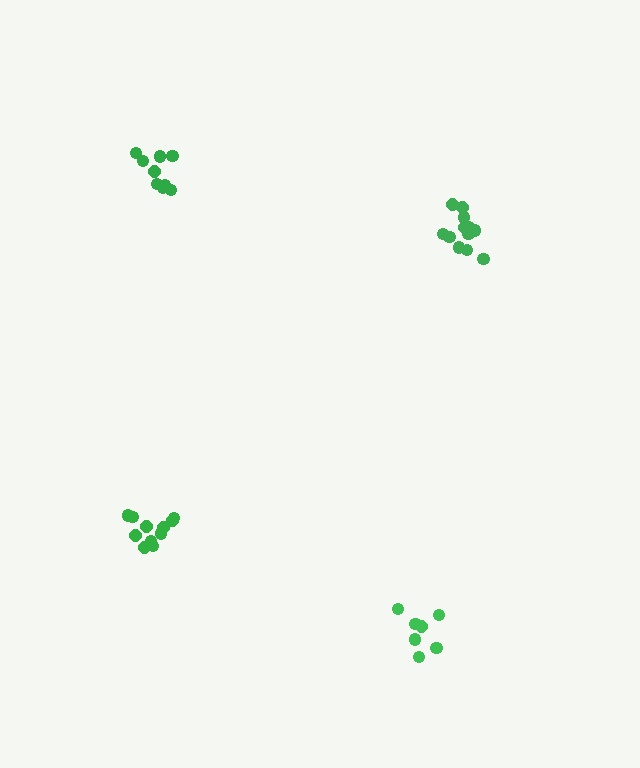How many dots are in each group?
Group 1: 9 dots, Group 2: 7 dots, Group 3: 12 dots, Group 4: 11 dots (39 total).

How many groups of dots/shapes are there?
There are 4 groups.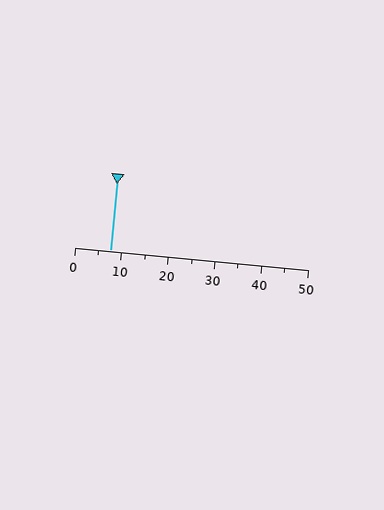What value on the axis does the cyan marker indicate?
The marker indicates approximately 7.5.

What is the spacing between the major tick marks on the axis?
The major ticks are spaced 10 apart.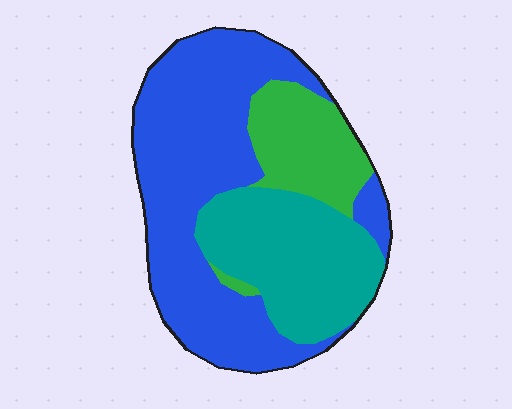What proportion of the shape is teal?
Teal takes up about one quarter (1/4) of the shape.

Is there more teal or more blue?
Blue.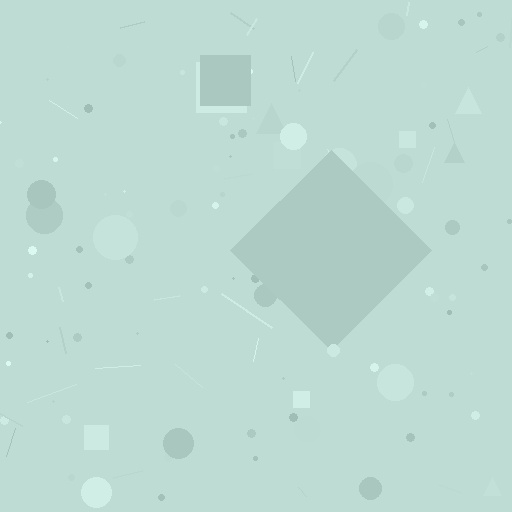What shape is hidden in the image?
A diamond is hidden in the image.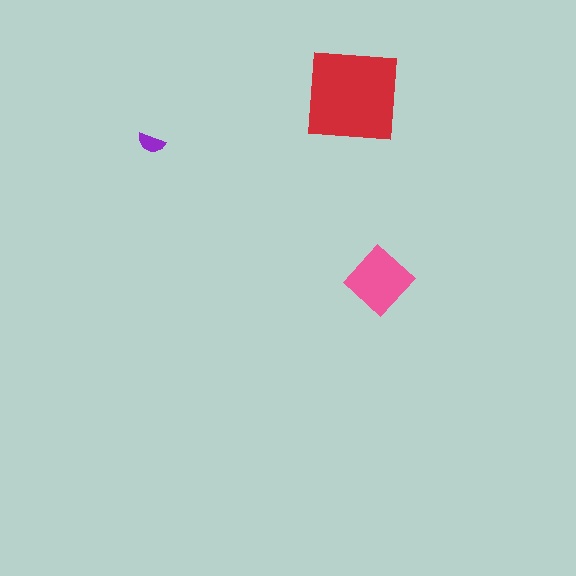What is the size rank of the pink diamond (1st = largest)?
2nd.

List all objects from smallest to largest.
The purple semicircle, the pink diamond, the red square.